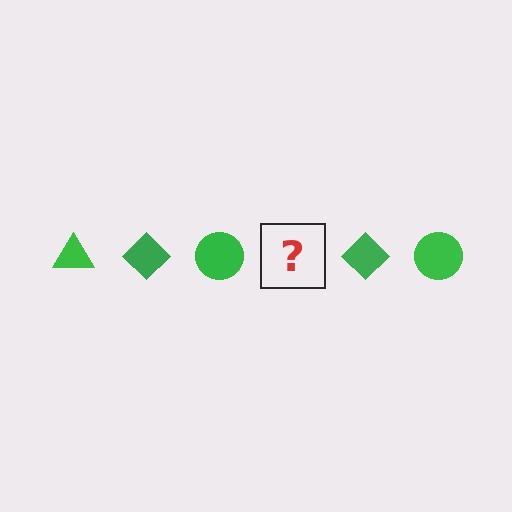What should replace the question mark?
The question mark should be replaced with a green triangle.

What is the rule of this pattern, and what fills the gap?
The rule is that the pattern cycles through triangle, diamond, circle shapes in green. The gap should be filled with a green triangle.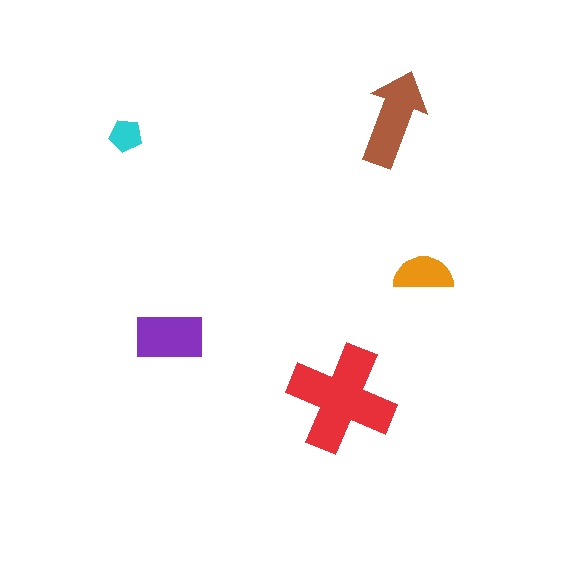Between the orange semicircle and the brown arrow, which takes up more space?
The brown arrow.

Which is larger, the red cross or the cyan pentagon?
The red cross.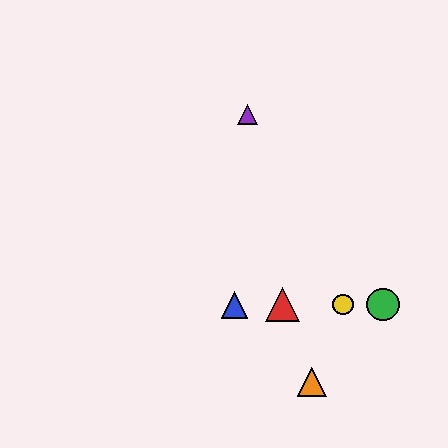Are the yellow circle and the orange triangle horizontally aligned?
No, the yellow circle is at y≈305 and the orange triangle is at y≈382.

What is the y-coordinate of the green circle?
The green circle is at y≈305.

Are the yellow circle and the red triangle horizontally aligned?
Yes, both are at y≈305.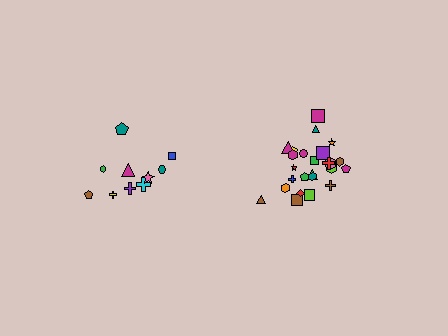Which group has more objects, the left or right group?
The right group.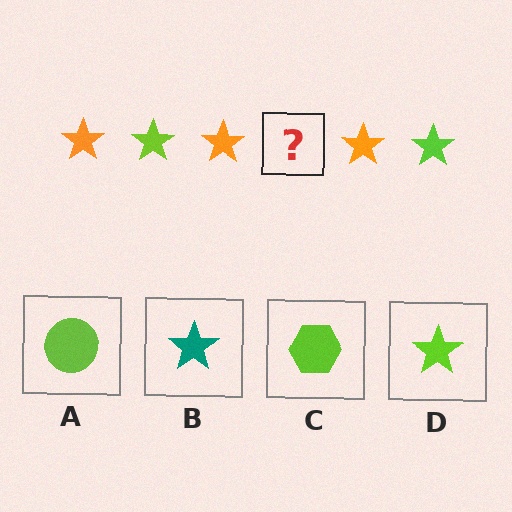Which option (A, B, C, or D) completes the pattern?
D.